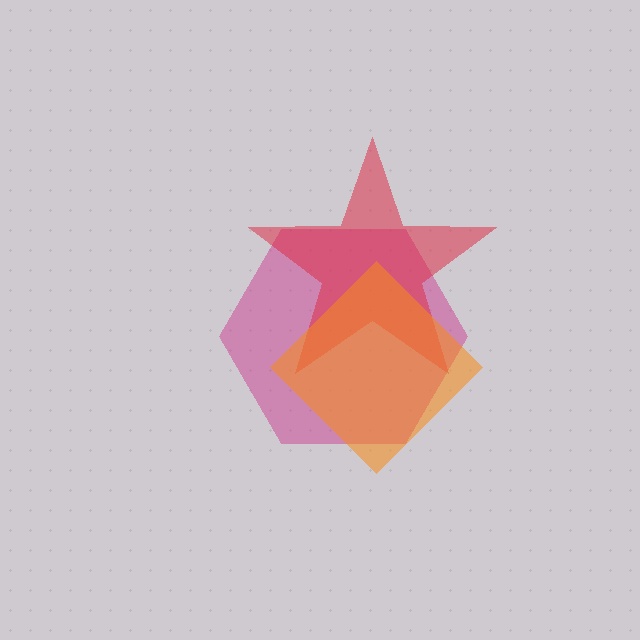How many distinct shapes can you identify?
There are 3 distinct shapes: a magenta hexagon, a red star, an orange diamond.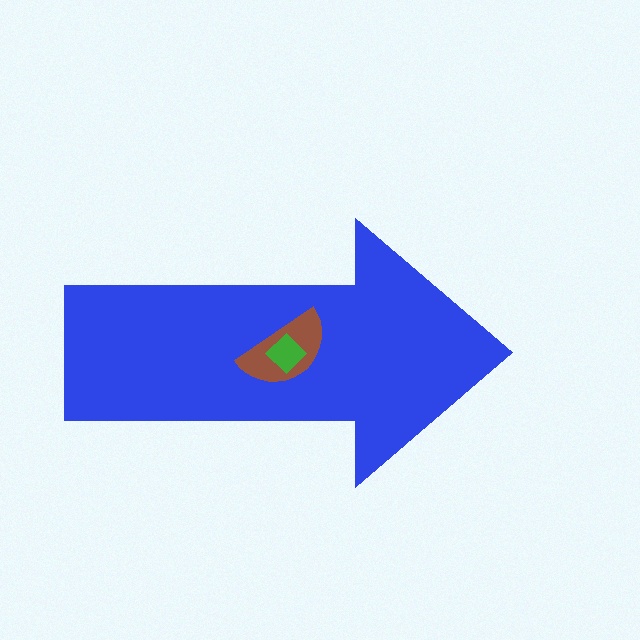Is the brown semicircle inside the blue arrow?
Yes.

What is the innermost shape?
The green diamond.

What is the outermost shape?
The blue arrow.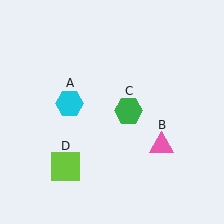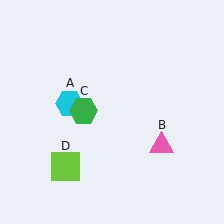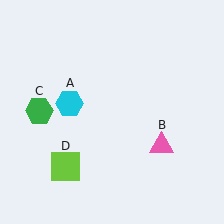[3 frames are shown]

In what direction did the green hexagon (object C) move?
The green hexagon (object C) moved left.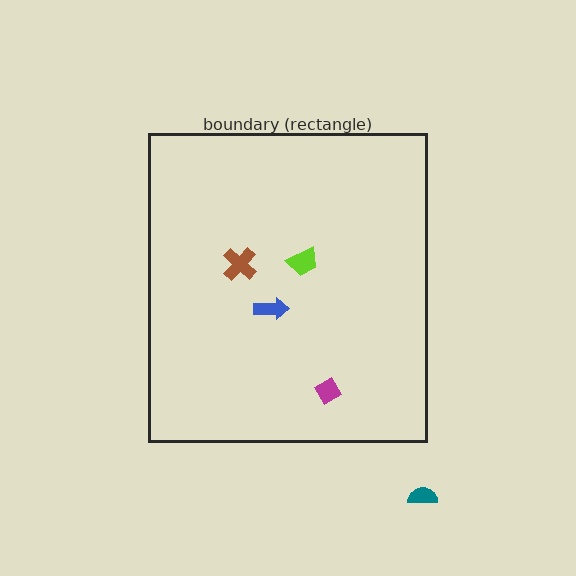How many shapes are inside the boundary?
4 inside, 1 outside.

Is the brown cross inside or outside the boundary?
Inside.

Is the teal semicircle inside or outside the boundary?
Outside.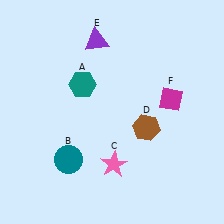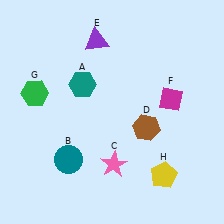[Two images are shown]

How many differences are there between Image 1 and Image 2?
There are 2 differences between the two images.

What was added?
A green hexagon (G), a yellow pentagon (H) were added in Image 2.